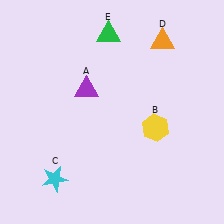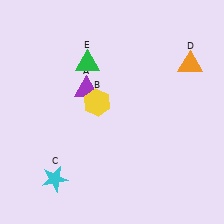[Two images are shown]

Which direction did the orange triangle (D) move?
The orange triangle (D) moved right.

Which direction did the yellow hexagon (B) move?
The yellow hexagon (B) moved left.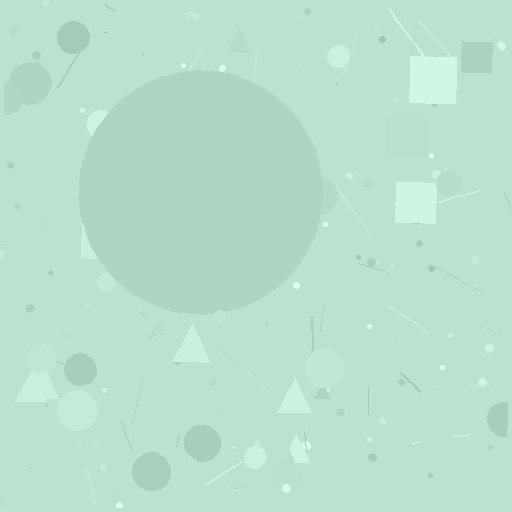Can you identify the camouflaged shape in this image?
The camouflaged shape is a circle.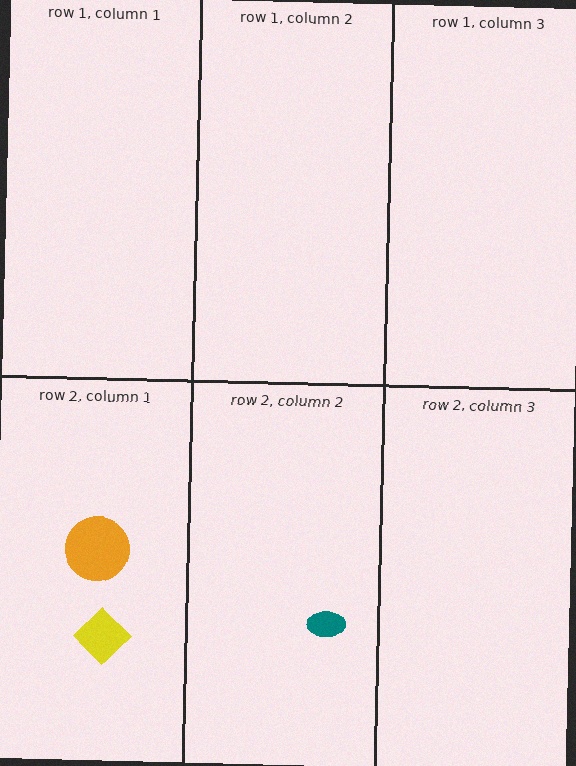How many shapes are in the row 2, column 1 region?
2.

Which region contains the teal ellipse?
The row 2, column 2 region.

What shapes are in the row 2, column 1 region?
The orange circle, the yellow diamond.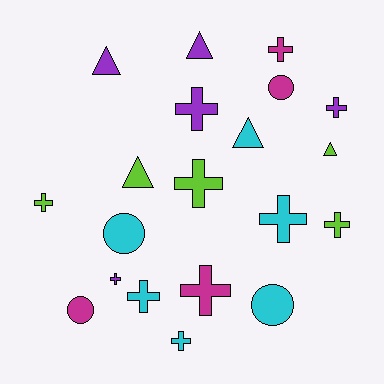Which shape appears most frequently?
Cross, with 11 objects.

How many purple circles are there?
There are no purple circles.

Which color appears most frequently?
Cyan, with 6 objects.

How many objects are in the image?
There are 20 objects.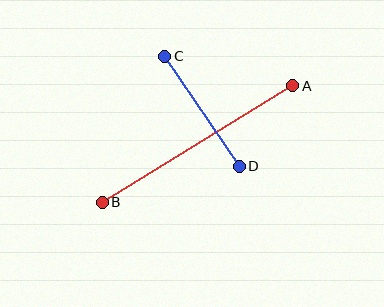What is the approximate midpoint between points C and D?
The midpoint is at approximately (202, 111) pixels.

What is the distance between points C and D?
The distance is approximately 133 pixels.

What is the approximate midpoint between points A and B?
The midpoint is at approximately (197, 144) pixels.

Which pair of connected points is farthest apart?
Points A and B are farthest apart.